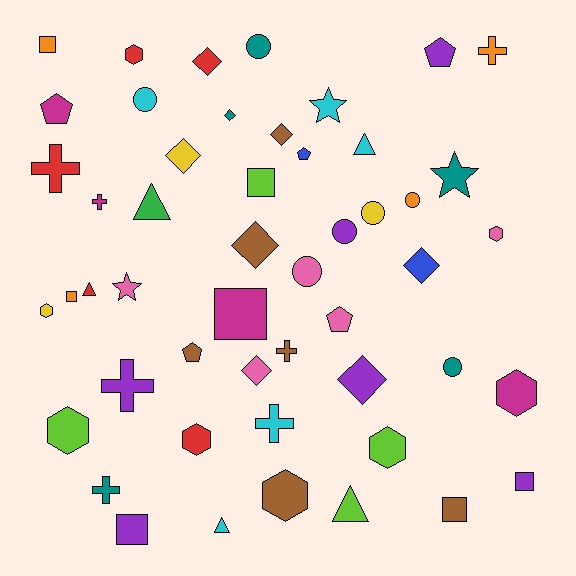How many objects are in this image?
There are 50 objects.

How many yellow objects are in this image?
There are 3 yellow objects.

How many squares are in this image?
There are 7 squares.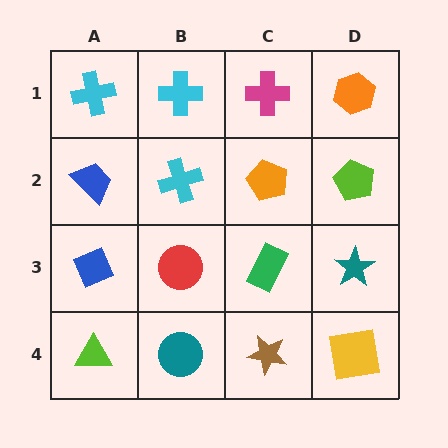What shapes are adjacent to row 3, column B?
A cyan cross (row 2, column B), a teal circle (row 4, column B), a blue diamond (row 3, column A), a green rectangle (row 3, column C).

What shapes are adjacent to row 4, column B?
A red circle (row 3, column B), a lime triangle (row 4, column A), a brown star (row 4, column C).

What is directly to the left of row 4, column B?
A lime triangle.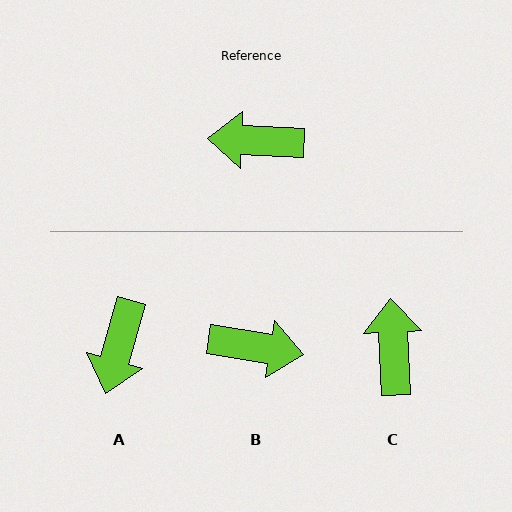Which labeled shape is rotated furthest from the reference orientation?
B, about 173 degrees away.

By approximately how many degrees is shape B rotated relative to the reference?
Approximately 173 degrees counter-clockwise.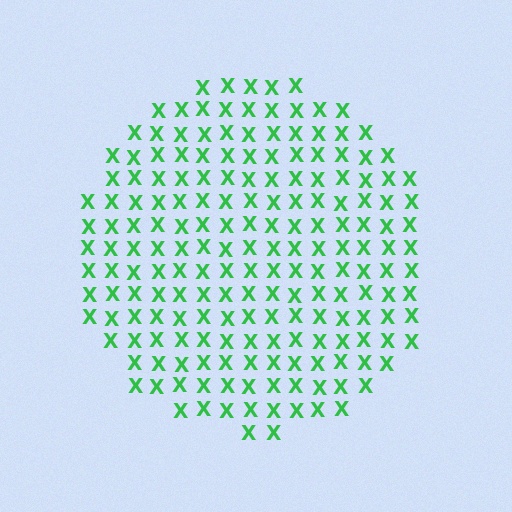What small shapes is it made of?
It is made of small letter X's.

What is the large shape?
The large shape is a circle.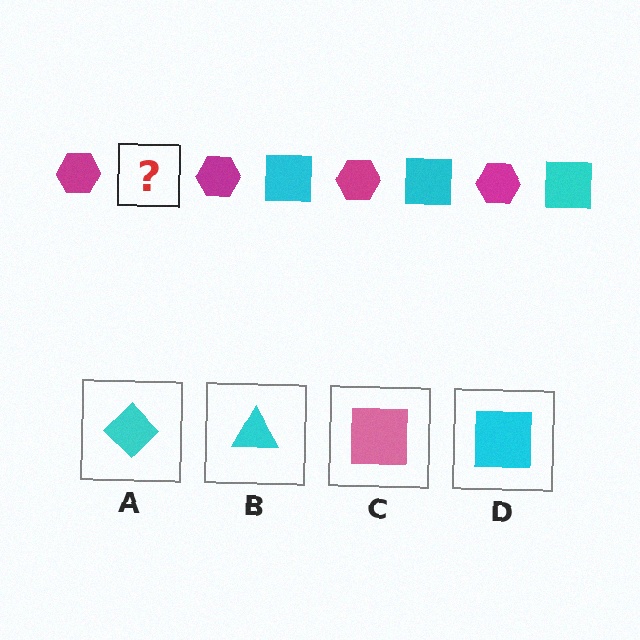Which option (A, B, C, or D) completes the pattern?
D.